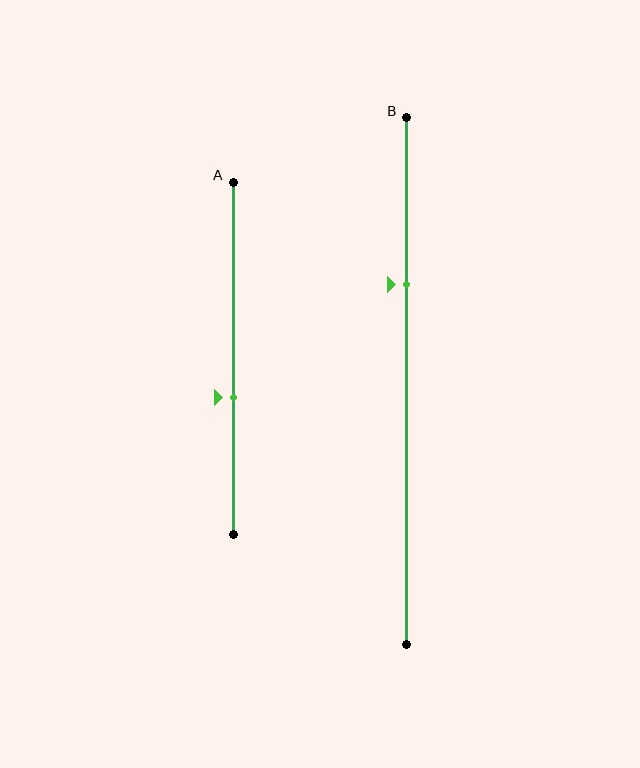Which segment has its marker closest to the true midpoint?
Segment A has its marker closest to the true midpoint.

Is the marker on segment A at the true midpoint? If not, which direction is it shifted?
No, the marker on segment A is shifted downward by about 11% of the segment length.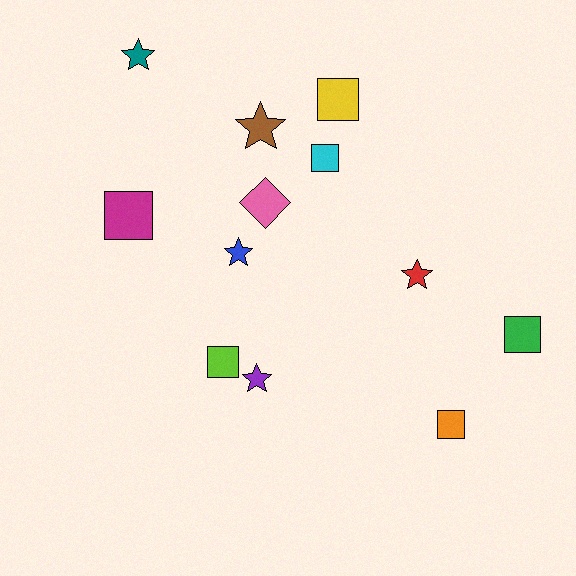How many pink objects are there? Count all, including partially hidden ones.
There is 1 pink object.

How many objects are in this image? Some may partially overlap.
There are 12 objects.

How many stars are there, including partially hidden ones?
There are 5 stars.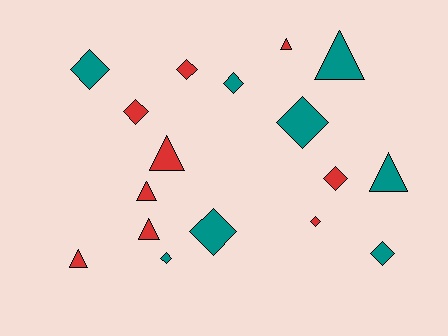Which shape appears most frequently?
Diamond, with 10 objects.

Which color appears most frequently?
Red, with 9 objects.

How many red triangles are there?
There are 5 red triangles.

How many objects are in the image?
There are 17 objects.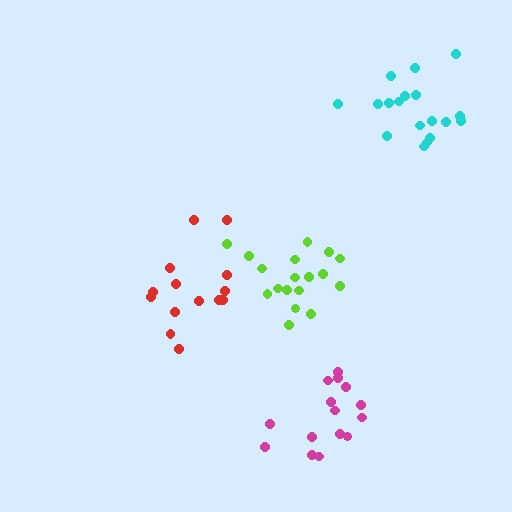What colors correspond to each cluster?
The clusters are colored: lime, cyan, red, magenta.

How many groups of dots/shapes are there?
There are 4 groups.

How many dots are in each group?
Group 1: 18 dots, Group 2: 18 dots, Group 3: 14 dots, Group 4: 15 dots (65 total).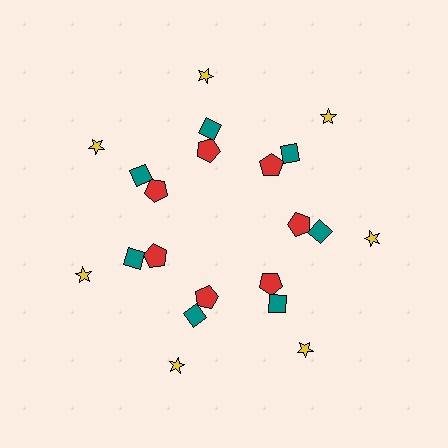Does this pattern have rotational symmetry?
Yes, this pattern has 7-fold rotational symmetry. It looks the same after rotating 51 degrees around the center.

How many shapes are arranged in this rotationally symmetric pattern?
There are 21 shapes, arranged in 7 groups of 3.